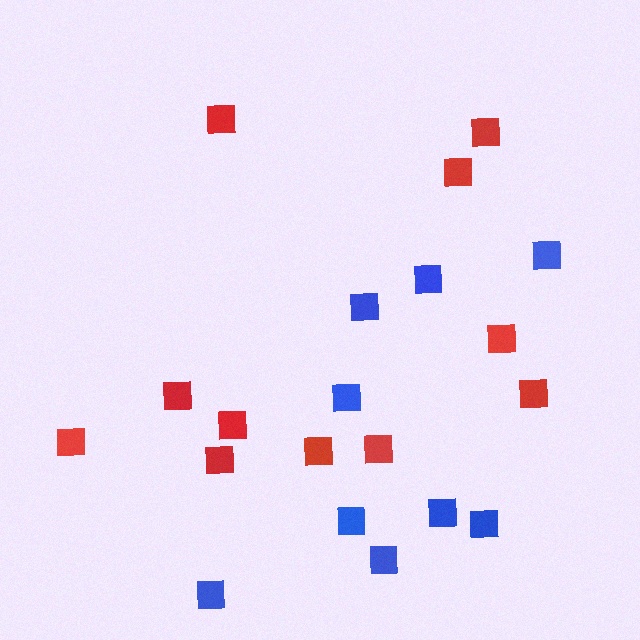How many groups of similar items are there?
There are 2 groups: one group of red squares (11) and one group of blue squares (9).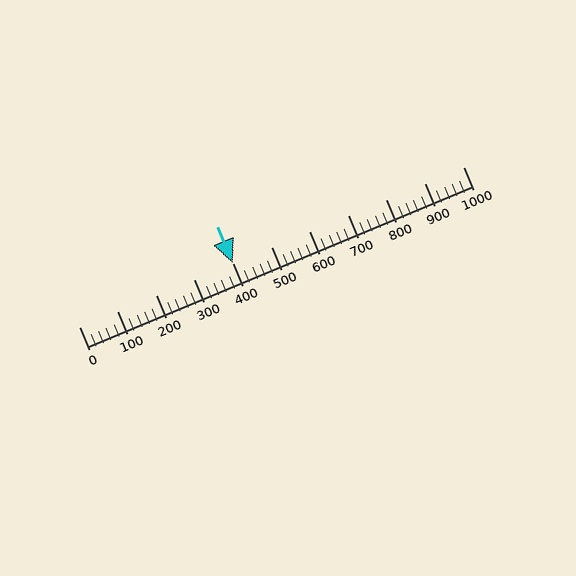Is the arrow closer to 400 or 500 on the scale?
The arrow is closer to 400.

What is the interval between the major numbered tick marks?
The major tick marks are spaced 100 units apart.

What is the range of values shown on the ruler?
The ruler shows values from 0 to 1000.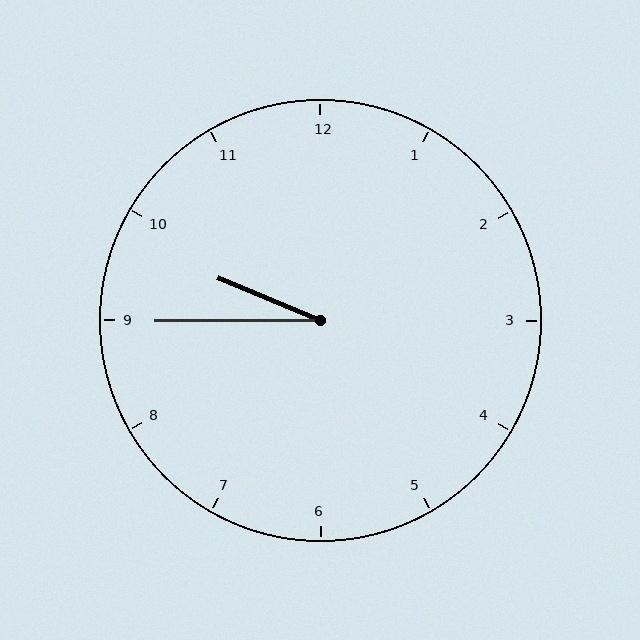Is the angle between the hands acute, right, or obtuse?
It is acute.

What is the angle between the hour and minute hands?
Approximately 22 degrees.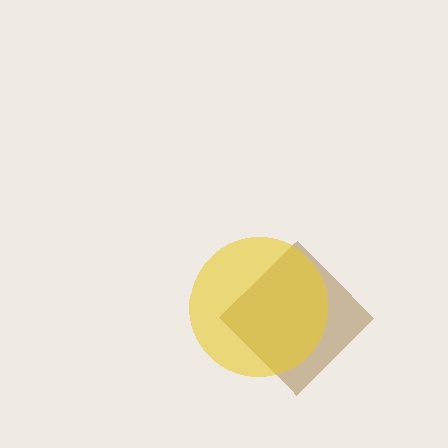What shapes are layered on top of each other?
The layered shapes are: a brown diamond, a yellow circle.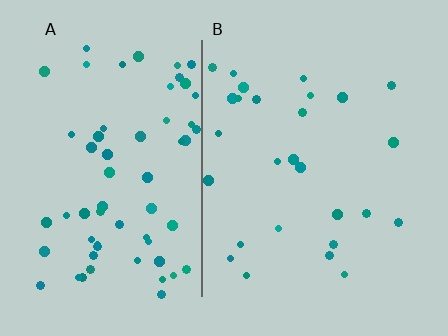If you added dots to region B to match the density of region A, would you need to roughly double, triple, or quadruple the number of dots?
Approximately double.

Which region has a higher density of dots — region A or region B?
A (the left).